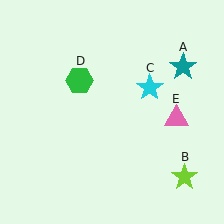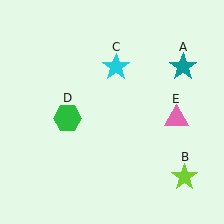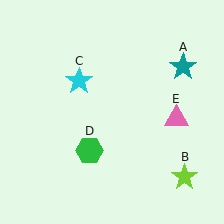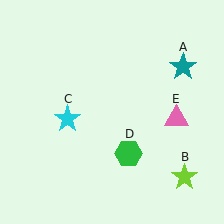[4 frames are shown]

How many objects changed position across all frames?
2 objects changed position: cyan star (object C), green hexagon (object D).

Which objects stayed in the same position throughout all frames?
Teal star (object A) and lime star (object B) and pink triangle (object E) remained stationary.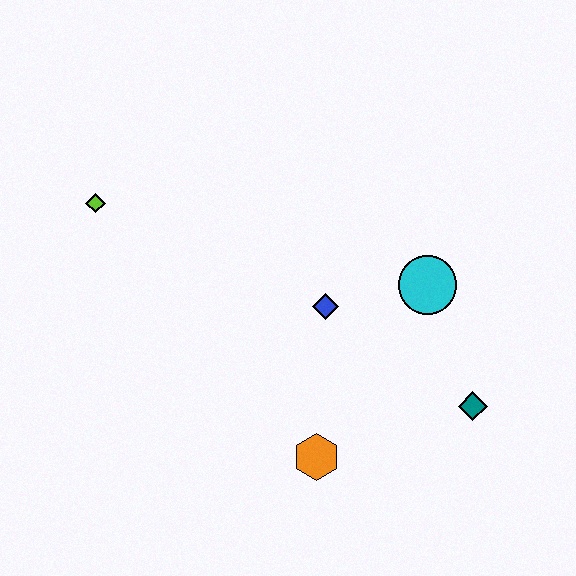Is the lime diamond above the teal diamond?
Yes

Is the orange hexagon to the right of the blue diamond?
No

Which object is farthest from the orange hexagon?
The lime diamond is farthest from the orange hexagon.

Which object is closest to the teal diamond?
The cyan circle is closest to the teal diamond.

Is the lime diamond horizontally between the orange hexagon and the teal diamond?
No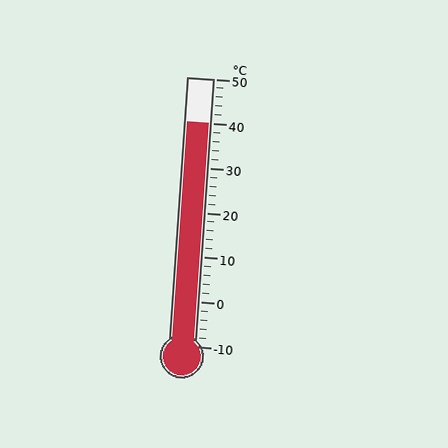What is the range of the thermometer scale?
The thermometer scale ranges from -10°C to 50°C.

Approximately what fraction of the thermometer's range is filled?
The thermometer is filled to approximately 85% of its range.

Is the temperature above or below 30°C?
The temperature is above 30°C.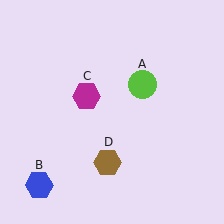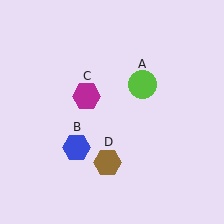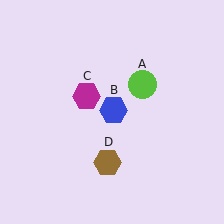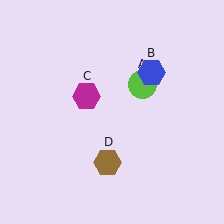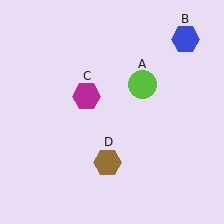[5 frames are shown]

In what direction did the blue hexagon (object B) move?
The blue hexagon (object B) moved up and to the right.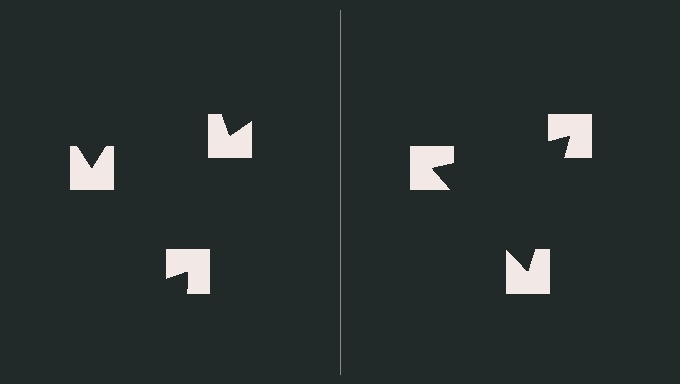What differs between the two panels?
The notched squares are positioned identically on both sides; only the wedge orientations differ. On the right they align to a triangle; on the left they are misaligned.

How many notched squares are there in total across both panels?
6 — 3 on each side.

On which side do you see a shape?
An illusory triangle appears on the right side. On the left side the wedge cuts are rotated, so no coherent shape forms.